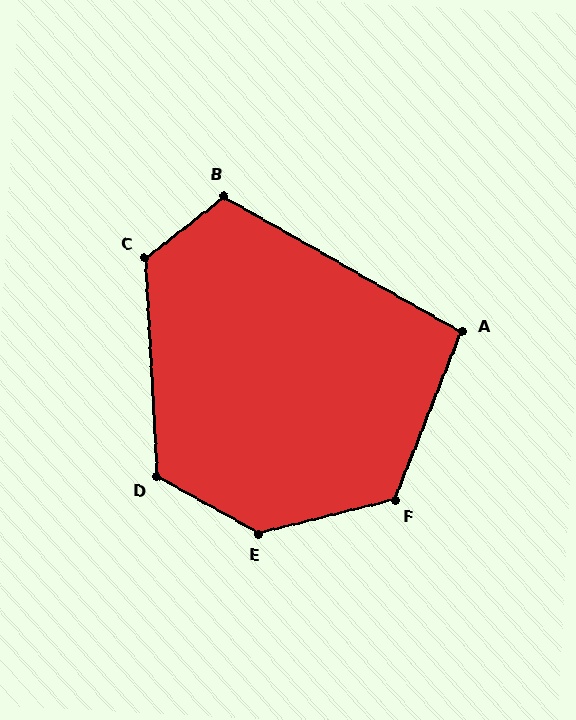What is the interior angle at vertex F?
Approximately 125 degrees (obtuse).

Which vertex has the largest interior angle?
E, at approximately 137 degrees.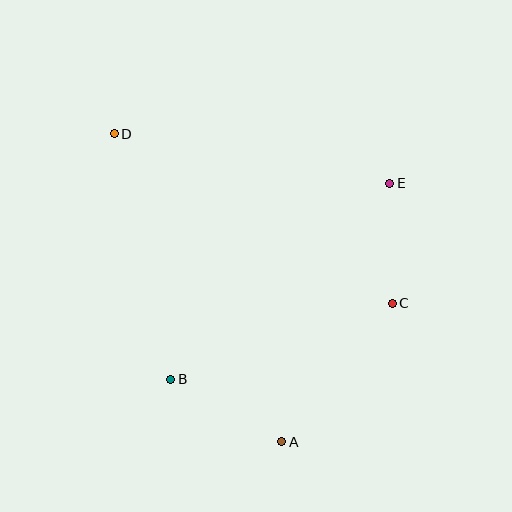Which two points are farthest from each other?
Points A and D are farthest from each other.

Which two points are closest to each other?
Points C and E are closest to each other.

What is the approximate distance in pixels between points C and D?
The distance between C and D is approximately 326 pixels.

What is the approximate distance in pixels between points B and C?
The distance between B and C is approximately 234 pixels.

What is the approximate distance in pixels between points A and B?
The distance between A and B is approximately 127 pixels.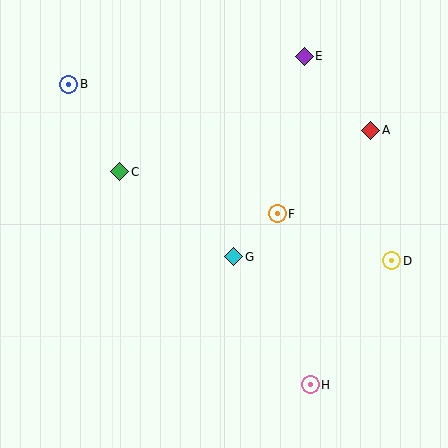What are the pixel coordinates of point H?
Point H is at (310, 385).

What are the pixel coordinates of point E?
Point E is at (304, 56).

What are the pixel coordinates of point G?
Point G is at (234, 257).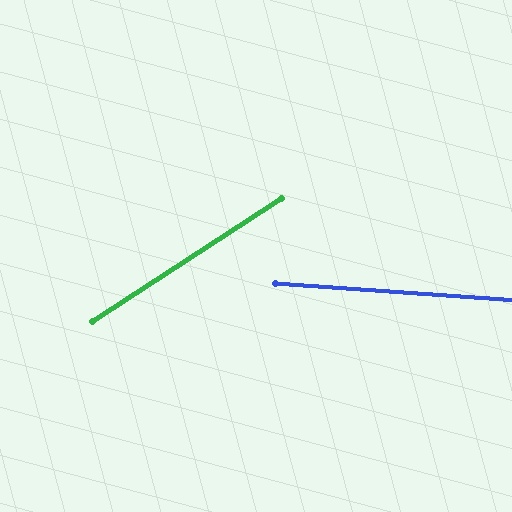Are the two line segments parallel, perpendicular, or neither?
Neither parallel nor perpendicular — they differ by about 37°.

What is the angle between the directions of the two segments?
Approximately 37 degrees.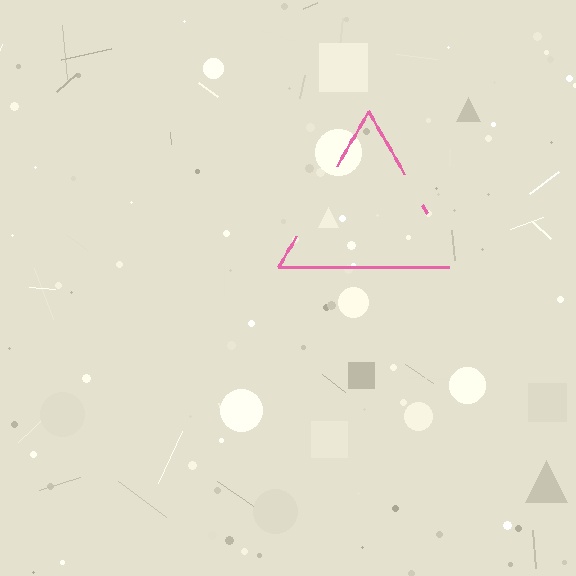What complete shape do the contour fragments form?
The contour fragments form a triangle.